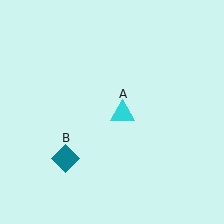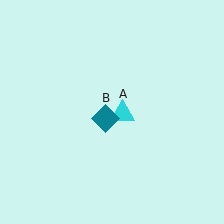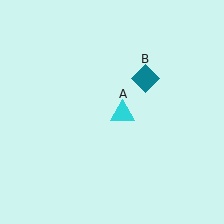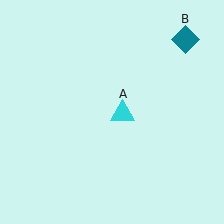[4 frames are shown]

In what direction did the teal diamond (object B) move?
The teal diamond (object B) moved up and to the right.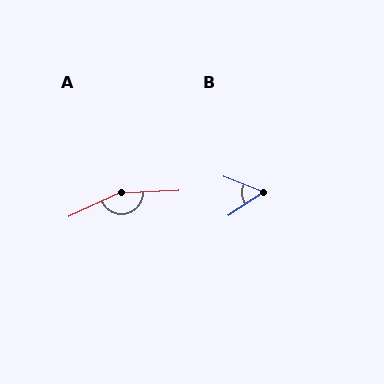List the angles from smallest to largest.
B (55°), A (157°).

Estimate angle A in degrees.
Approximately 157 degrees.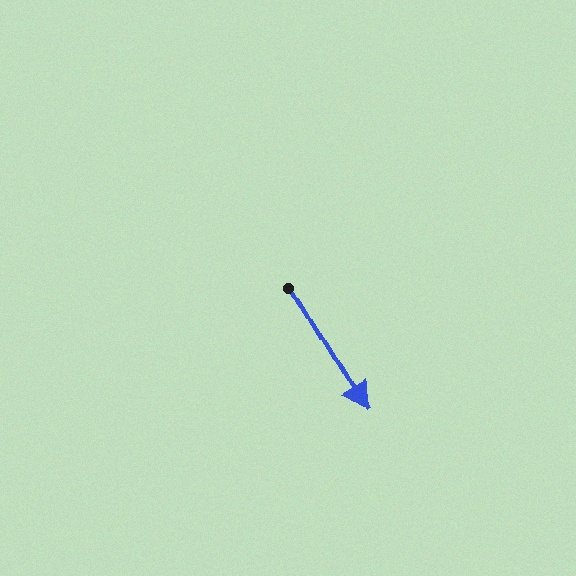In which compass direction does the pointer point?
Southeast.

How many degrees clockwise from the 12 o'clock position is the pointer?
Approximately 149 degrees.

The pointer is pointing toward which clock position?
Roughly 5 o'clock.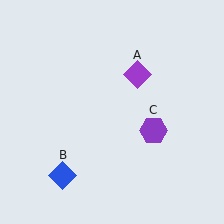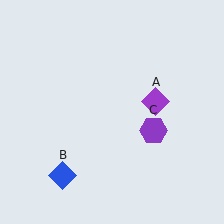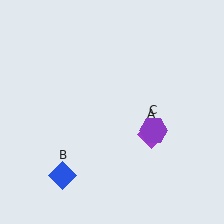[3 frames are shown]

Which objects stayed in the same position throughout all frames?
Blue diamond (object B) and purple hexagon (object C) remained stationary.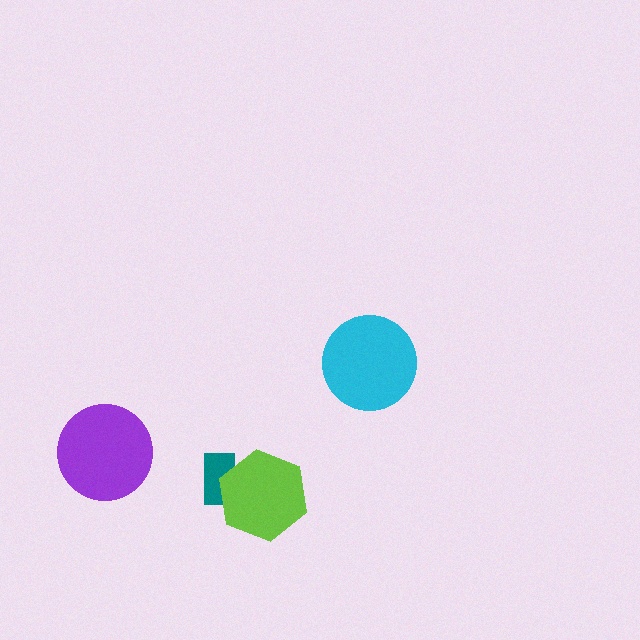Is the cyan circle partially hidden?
No, no other shape covers it.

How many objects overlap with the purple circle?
0 objects overlap with the purple circle.